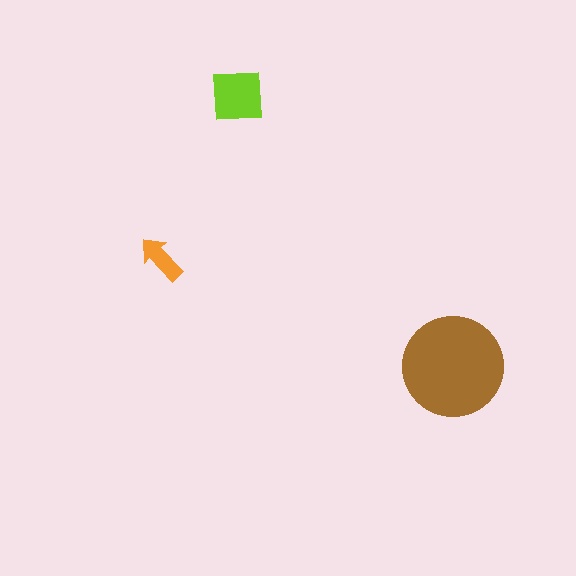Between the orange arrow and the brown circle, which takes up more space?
The brown circle.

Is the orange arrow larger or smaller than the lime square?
Smaller.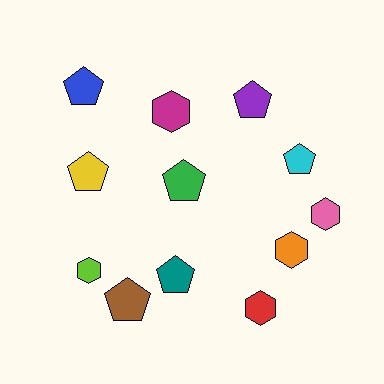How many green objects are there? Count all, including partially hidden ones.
There is 1 green object.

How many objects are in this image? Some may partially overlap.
There are 12 objects.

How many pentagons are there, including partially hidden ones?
There are 7 pentagons.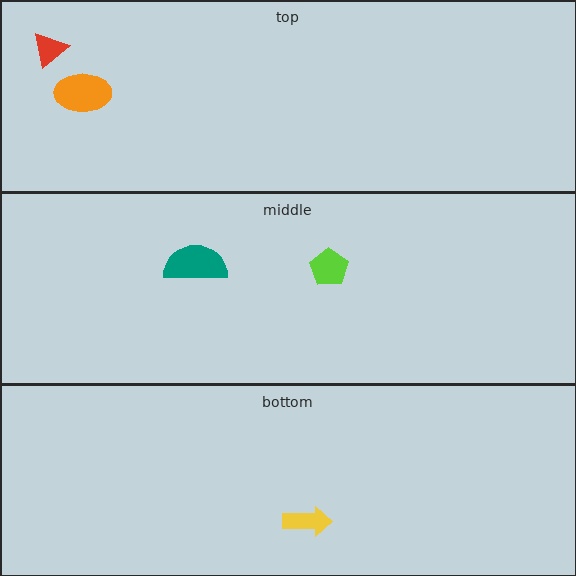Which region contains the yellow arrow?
The bottom region.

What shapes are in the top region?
The orange ellipse, the red triangle.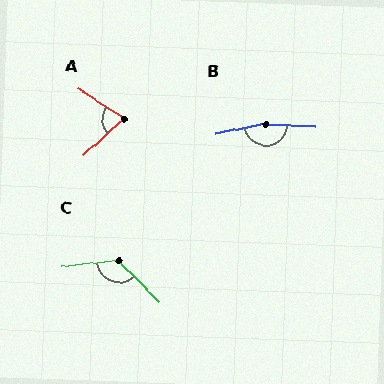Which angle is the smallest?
A, at approximately 77 degrees.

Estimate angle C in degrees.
Approximately 127 degrees.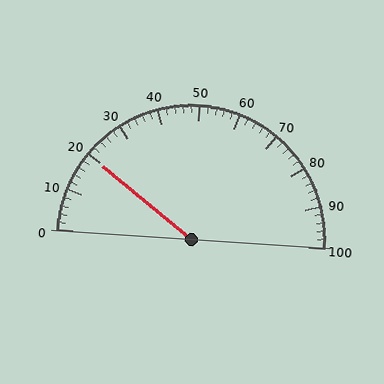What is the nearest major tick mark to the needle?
The nearest major tick mark is 20.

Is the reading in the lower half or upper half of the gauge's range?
The reading is in the lower half of the range (0 to 100).